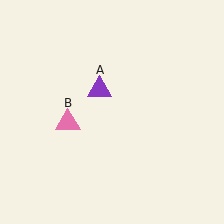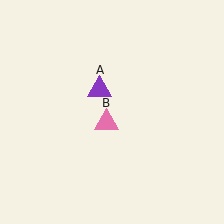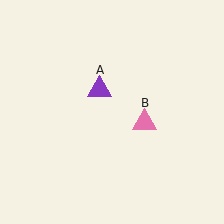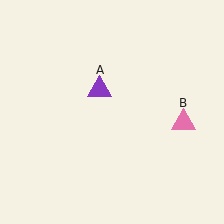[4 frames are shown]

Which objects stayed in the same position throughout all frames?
Purple triangle (object A) remained stationary.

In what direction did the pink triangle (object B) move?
The pink triangle (object B) moved right.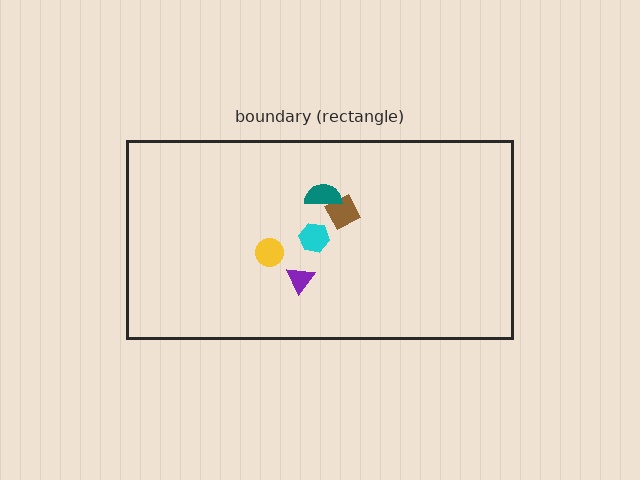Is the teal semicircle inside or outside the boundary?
Inside.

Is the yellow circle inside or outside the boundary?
Inside.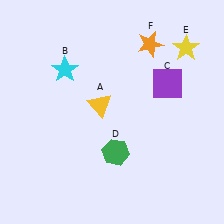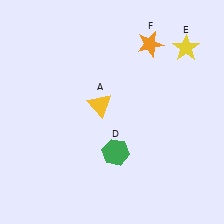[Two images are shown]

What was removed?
The purple square (C), the cyan star (B) were removed in Image 2.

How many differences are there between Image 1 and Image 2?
There are 2 differences between the two images.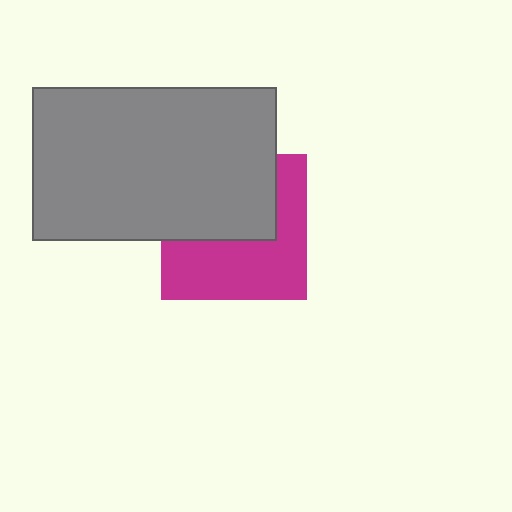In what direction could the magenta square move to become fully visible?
The magenta square could move down. That would shift it out from behind the gray rectangle entirely.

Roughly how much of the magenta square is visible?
About half of it is visible (roughly 52%).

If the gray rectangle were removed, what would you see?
You would see the complete magenta square.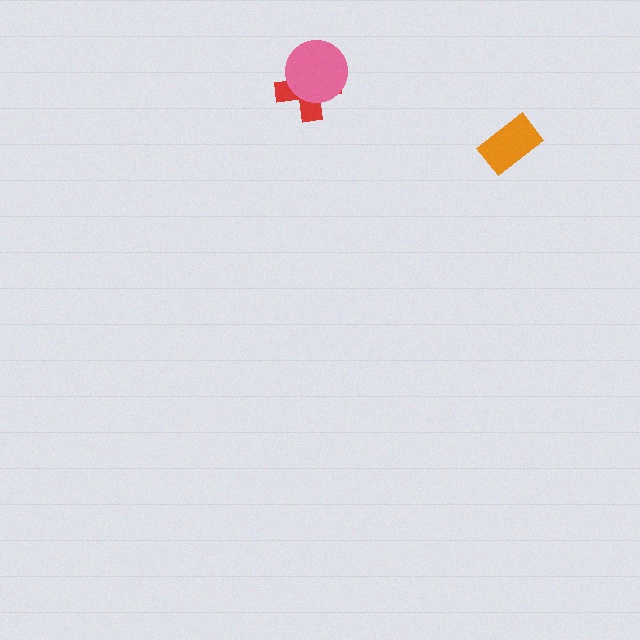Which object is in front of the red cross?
The pink circle is in front of the red cross.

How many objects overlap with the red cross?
1 object overlaps with the red cross.